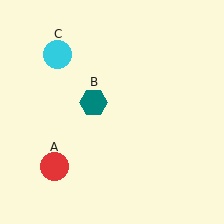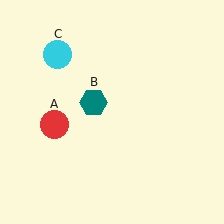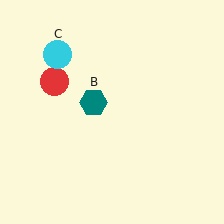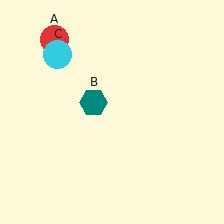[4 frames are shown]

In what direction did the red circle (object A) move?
The red circle (object A) moved up.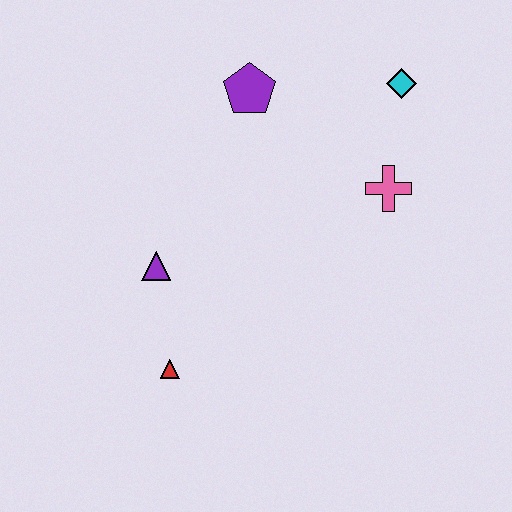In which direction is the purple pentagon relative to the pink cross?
The purple pentagon is to the left of the pink cross.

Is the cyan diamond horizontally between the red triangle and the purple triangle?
No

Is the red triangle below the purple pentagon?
Yes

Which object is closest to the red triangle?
The purple triangle is closest to the red triangle.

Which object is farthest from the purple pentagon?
The red triangle is farthest from the purple pentagon.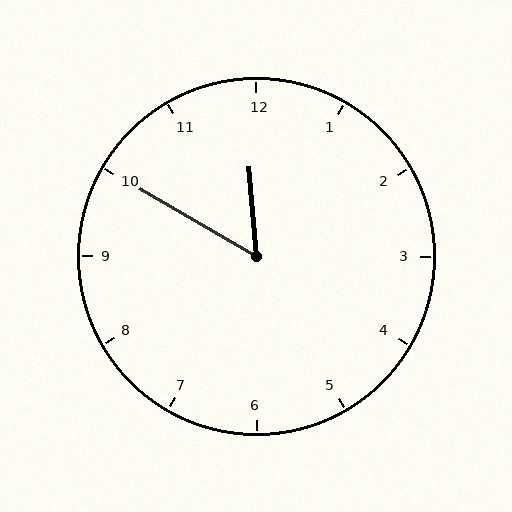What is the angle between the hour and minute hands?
Approximately 55 degrees.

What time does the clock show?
11:50.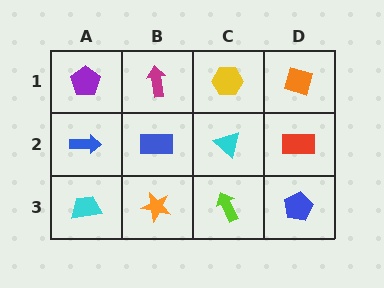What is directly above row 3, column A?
A blue arrow.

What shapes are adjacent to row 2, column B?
A magenta arrow (row 1, column B), an orange star (row 3, column B), a blue arrow (row 2, column A), a cyan triangle (row 2, column C).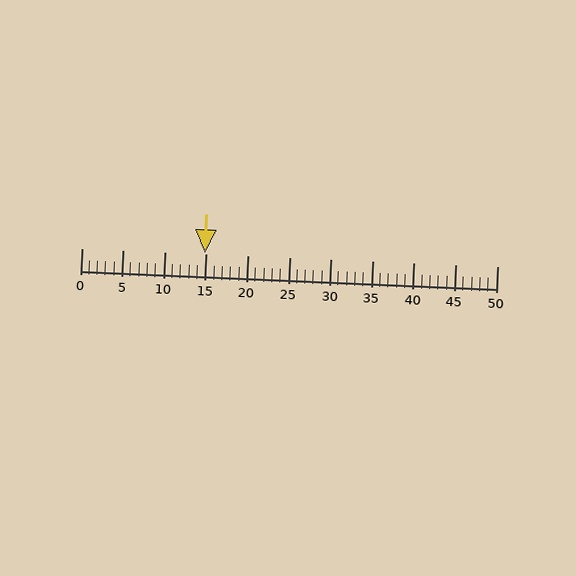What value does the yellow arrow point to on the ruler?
The yellow arrow points to approximately 15.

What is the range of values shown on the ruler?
The ruler shows values from 0 to 50.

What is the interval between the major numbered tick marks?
The major tick marks are spaced 5 units apart.